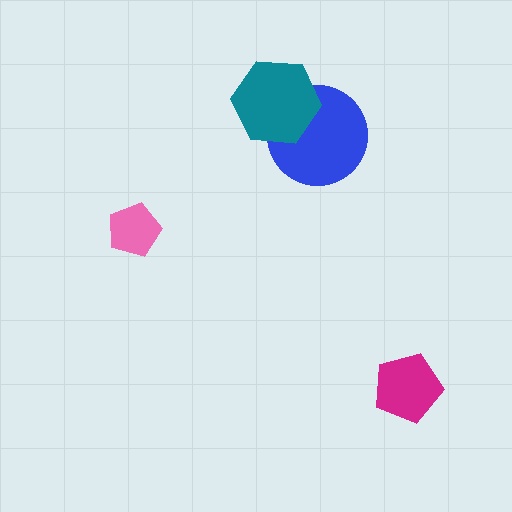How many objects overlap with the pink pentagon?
0 objects overlap with the pink pentagon.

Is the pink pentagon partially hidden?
No, no other shape covers it.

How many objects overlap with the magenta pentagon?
0 objects overlap with the magenta pentagon.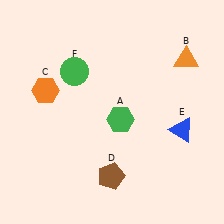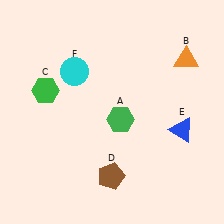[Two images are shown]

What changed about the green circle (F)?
In Image 1, F is green. In Image 2, it changed to cyan.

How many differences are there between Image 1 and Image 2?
There are 2 differences between the two images.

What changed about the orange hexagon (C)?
In Image 1, C is orange. In Image 2, it changed to green.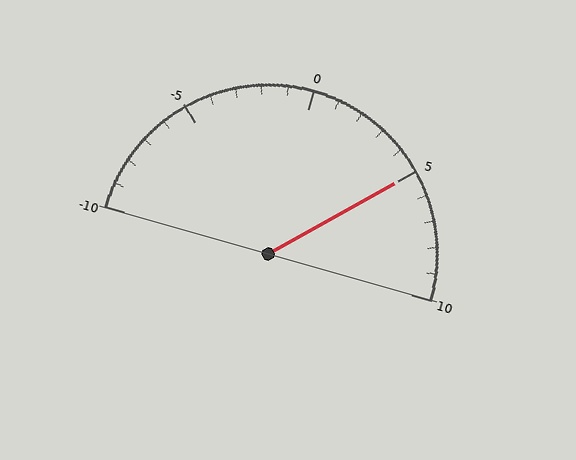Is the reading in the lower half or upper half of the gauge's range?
The reading is in the upper half of the range (-10 to 10).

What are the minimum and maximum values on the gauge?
The gauge ranges from -10 to 10.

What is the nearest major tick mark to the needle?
The nearest major tick mark is 5.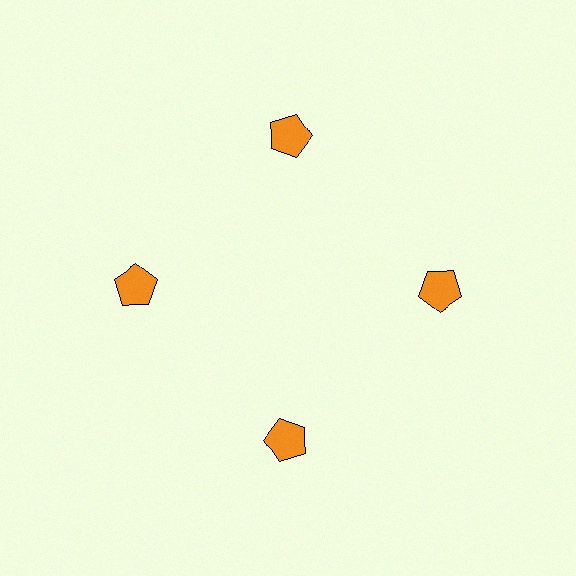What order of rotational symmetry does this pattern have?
This pattern has 4-fold rotational symmetry.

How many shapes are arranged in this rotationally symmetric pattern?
There are 4 shapes, arranged in 4 groups of 1.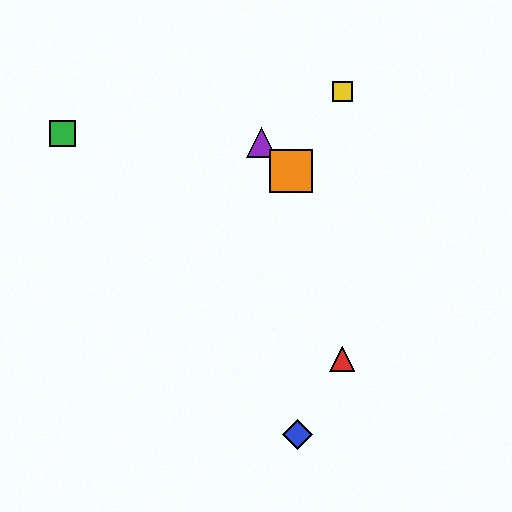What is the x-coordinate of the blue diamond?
The blue diamond is at x≈298.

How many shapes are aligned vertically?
2 shapes (the red triangle, the yellow square) are aligned vertically.